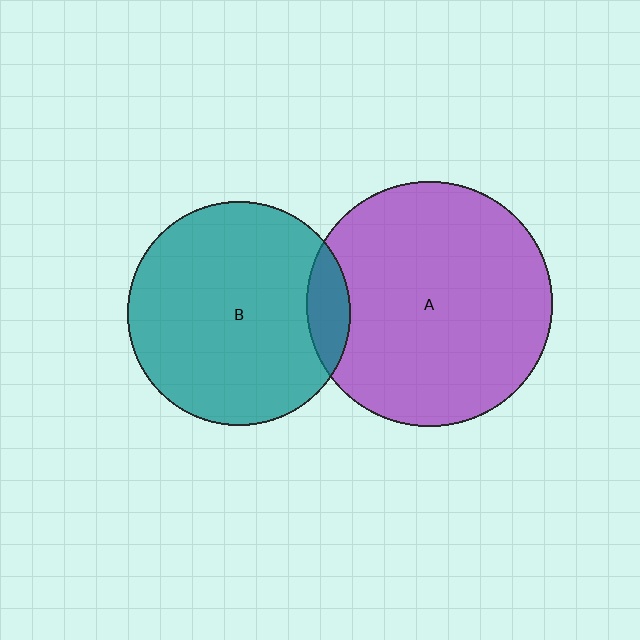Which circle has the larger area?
Circle A (purple).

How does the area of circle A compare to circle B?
Approximately 1.2 times.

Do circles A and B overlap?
Yes.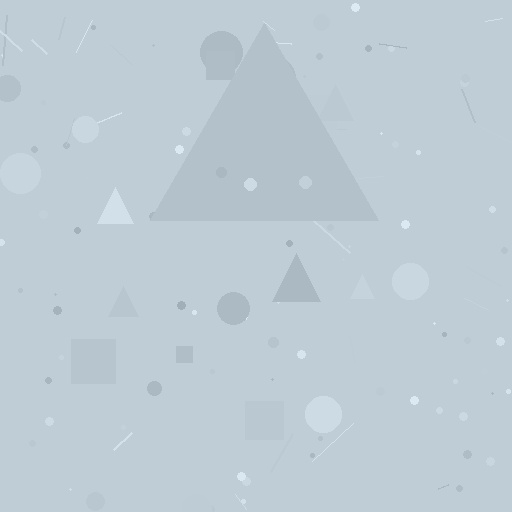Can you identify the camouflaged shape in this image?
The camouflaged shape is a triangle.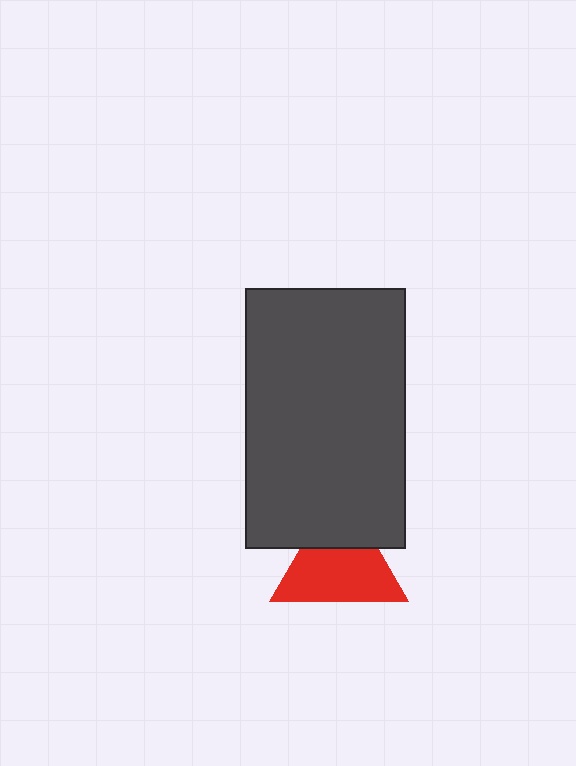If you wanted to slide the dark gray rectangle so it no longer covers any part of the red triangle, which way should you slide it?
Slide it up — that is the most direct way to separate the two shapes.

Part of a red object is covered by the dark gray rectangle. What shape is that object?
It is a triangle.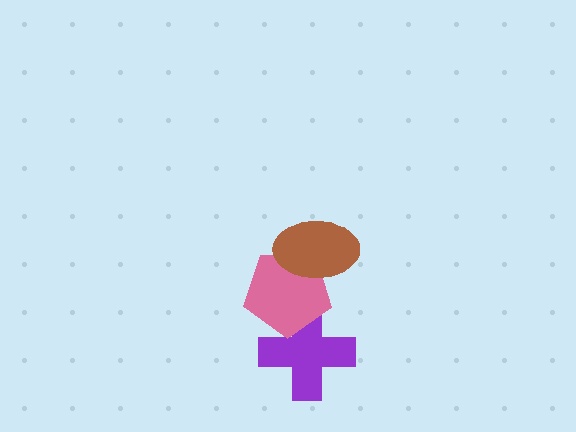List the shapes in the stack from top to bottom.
From top to bottom: the brown ellipse, the pink pentagon, the purple cross.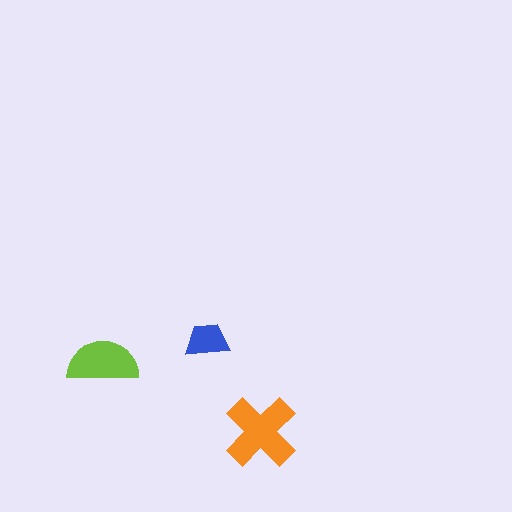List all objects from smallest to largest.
The blue trapezoid, the lime semicircle, the orange cross.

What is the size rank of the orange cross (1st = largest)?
1st.